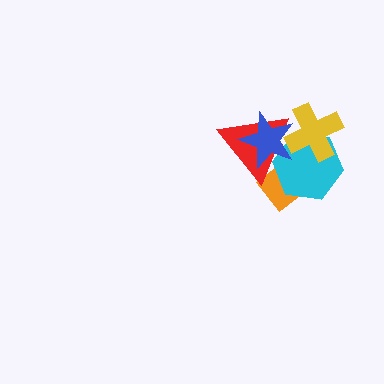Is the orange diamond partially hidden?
Yes, it is partially covered by another shape.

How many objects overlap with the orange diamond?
3 objects overlap with the orange diamond.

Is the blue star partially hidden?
No, no other shape covers it.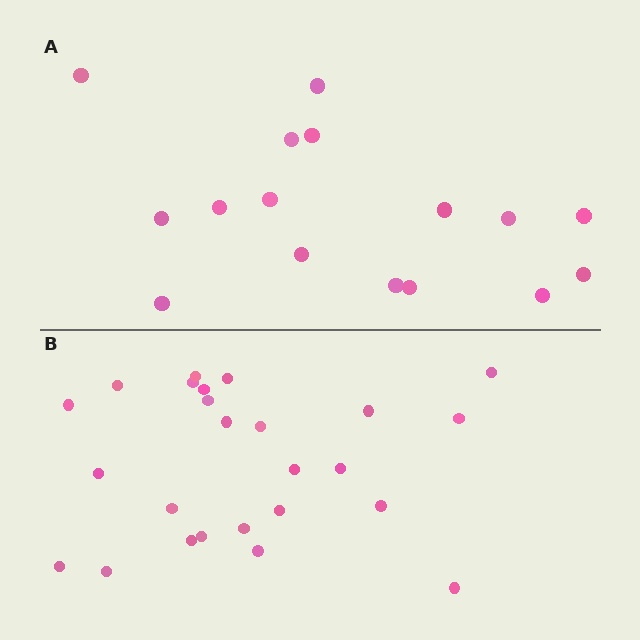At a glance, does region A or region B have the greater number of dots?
Region B (the bottom region) has more dots.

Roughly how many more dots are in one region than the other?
Region B has roughly 8 or so more dots than region A.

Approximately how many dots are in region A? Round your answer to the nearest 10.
About 20 dots. (The exact count is 16, which rounds to 20.)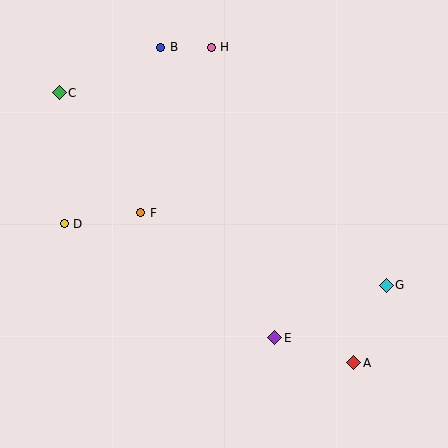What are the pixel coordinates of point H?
Point H is at (211, 47).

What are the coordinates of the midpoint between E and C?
The midpoint between E and C is at (167, 215).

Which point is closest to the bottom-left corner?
Point D is closest to the bottom-left corner.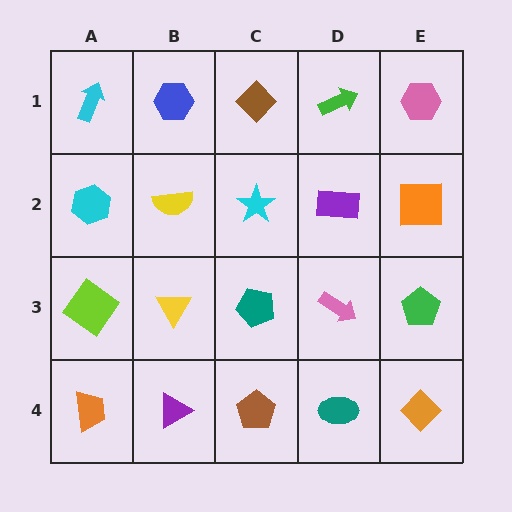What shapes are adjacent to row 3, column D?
A purple rectangle (row 2, column D), a teal ellipse (row 4, column D), a teal pentagon (row 3, column C), a green pentagon (row 3, column E).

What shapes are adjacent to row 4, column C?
A teal pentagon (row 3, column C), a purple triangle (row 4, column B), a teal ellipse (row 4, column D).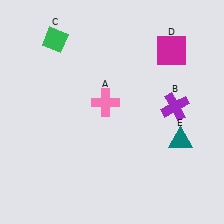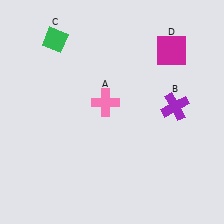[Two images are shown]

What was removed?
The teal triangle (E) was removed in Image 2.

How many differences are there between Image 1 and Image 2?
There is 1 difference between the two images.